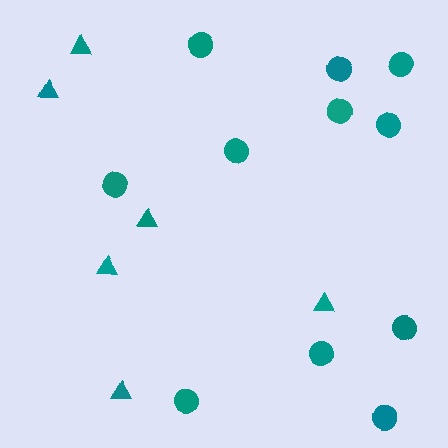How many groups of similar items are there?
There are 2 groups: one group of triangles (6) and one group of circles (11).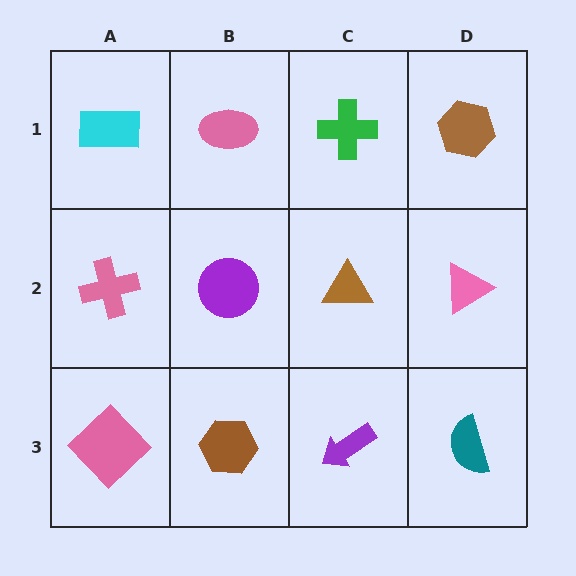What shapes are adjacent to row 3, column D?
A pink triangle (row 2, column D), a purple arrow (row 3, column C).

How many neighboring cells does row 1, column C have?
3.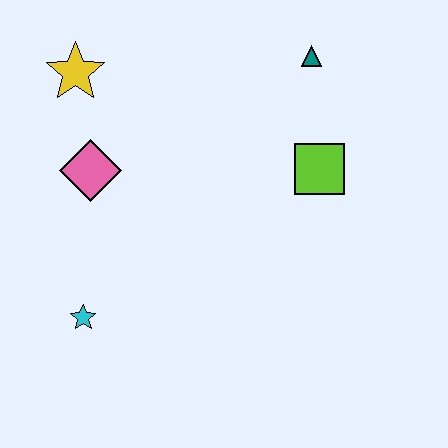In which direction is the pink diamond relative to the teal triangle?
The pink diamond is to the left of the teal triangle.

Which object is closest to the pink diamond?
The yellow star is closest to the pink diamond.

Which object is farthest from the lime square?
The cyan star is farthest from the lime square.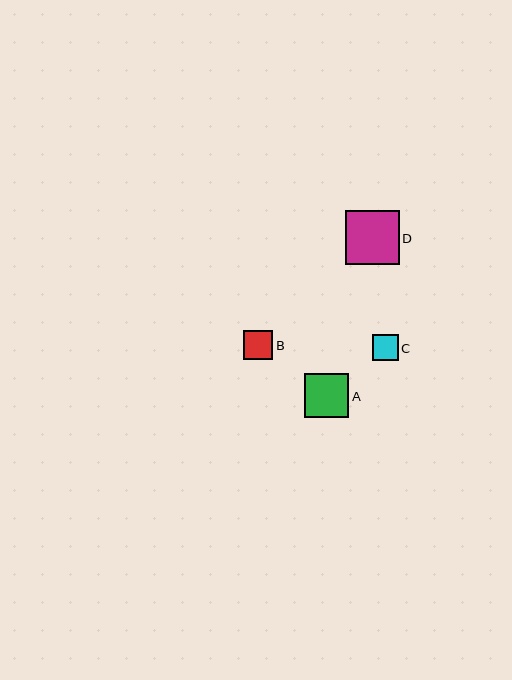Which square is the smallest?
Square C is the smallest with a size of approximately 26 pixels.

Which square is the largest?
Square D is the largest with a size of approximately 54 pixels.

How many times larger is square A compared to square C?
Square A is approximately 1.7 times the size of square C.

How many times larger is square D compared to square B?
Square D is approximately 1.9 times the size of square B.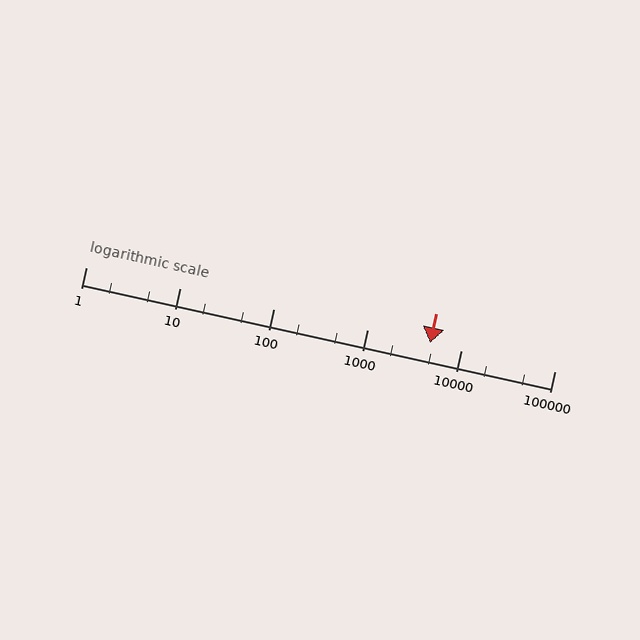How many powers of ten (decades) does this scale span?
The scale spans 5 decades, from 1 to 100000.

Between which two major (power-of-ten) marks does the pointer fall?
The pointer is between 1000 and 10000.